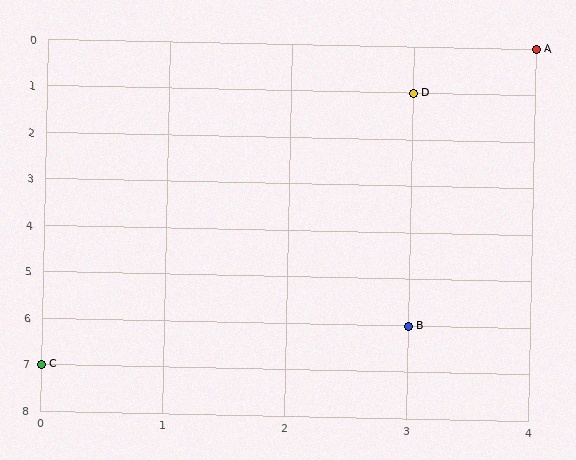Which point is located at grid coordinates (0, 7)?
Point C is at (0, 7).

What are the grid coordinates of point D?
Point D is at grid coordinates (3, 1).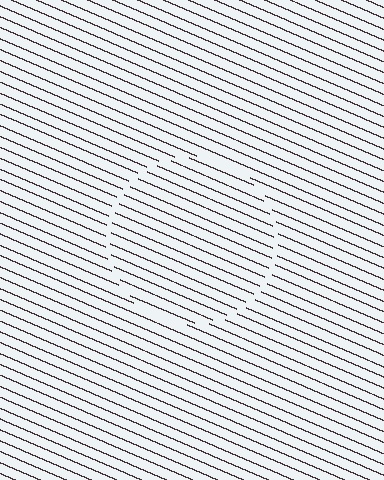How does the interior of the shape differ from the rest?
The interior of the shape contains the same grating, shifted by half a period — the contour is defined by the phase discontinuity where line-ends from the inner and outer gratings abut.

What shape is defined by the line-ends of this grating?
An illusory circle. The interior of the shape contains the same grating, shifted by half a period — the contour is defined by the phase discontinuity where line-ends from the inner and outer gratings abut.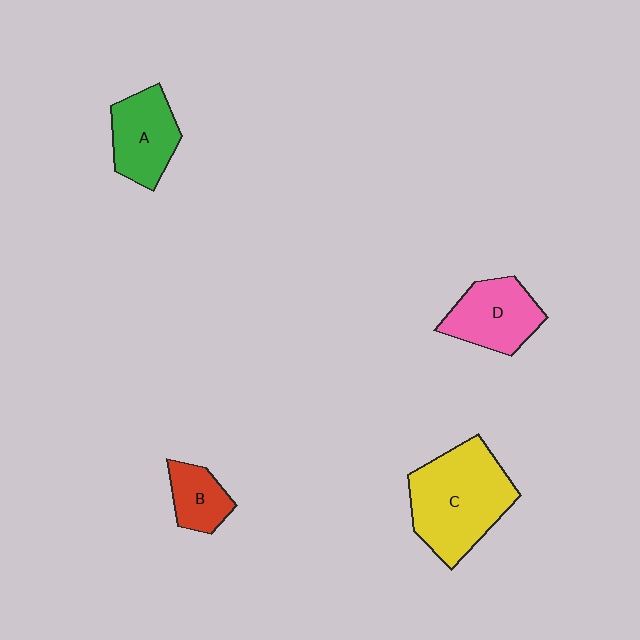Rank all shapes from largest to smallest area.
From largest to smallest: C (yellow), D (pink), A (green), B (red).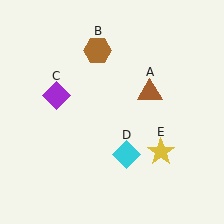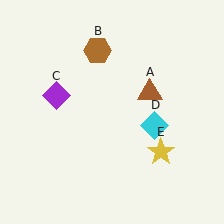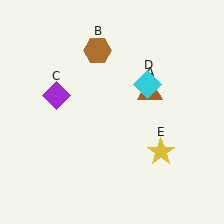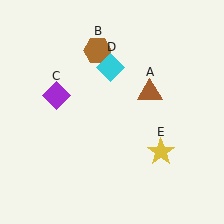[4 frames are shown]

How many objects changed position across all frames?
1 object changed position: cyan diamond (object D).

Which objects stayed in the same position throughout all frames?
Brown triangle (object A) and brown hexagon (object B) and purple diamond (object C) and yellow star (object E) remained stationary.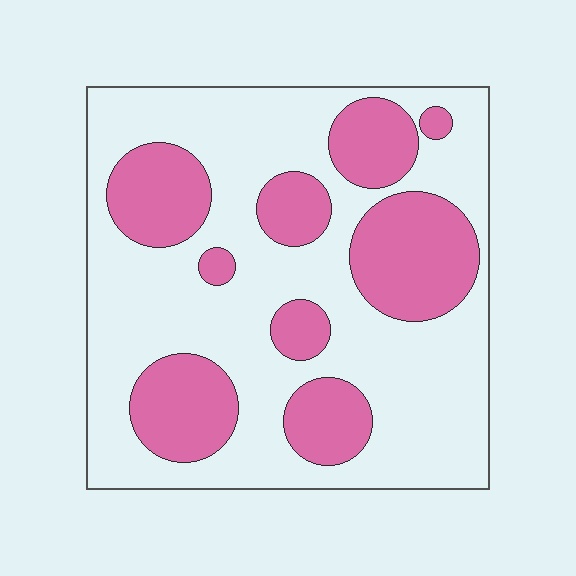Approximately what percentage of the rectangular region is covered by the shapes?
Approximately 35%.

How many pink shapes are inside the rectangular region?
9.